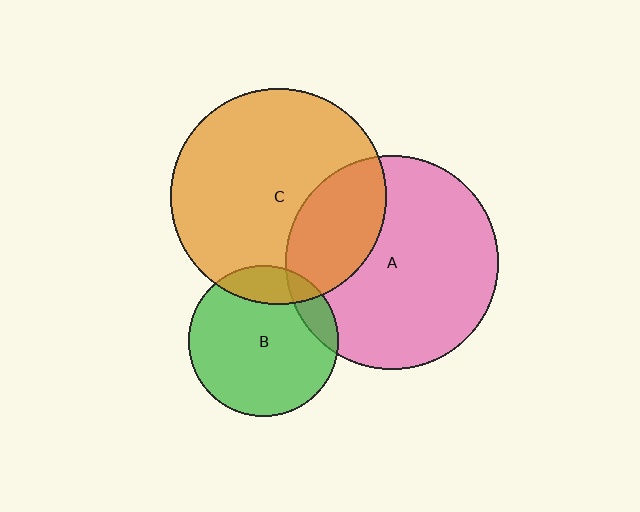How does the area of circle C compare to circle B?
Approximately 2.1 times.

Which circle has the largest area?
Circle C (orange).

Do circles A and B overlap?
Yes.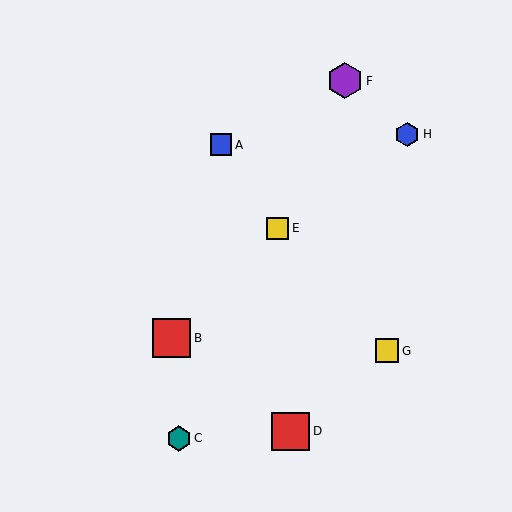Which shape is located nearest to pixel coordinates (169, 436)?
The teal hexagon (labeled C) at (179, 439) is nearest to that location.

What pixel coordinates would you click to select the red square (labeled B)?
Click at (171, 338) to select the red square B.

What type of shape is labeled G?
Shape G is a yellow square.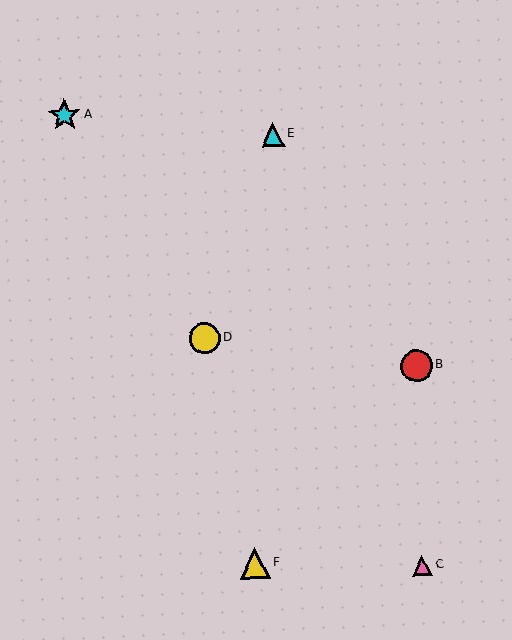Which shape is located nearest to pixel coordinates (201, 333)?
The yellow circle (labeled D) at (205, 338) is nearest to that location.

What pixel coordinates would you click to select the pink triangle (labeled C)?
Click at (422, 566) to select the pink triangle C.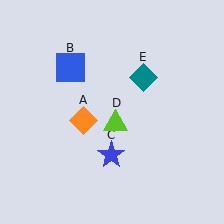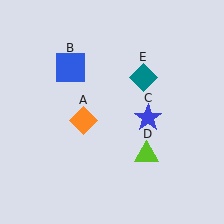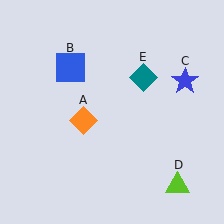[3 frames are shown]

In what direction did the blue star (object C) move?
The blue star (object C) moved up and to the right.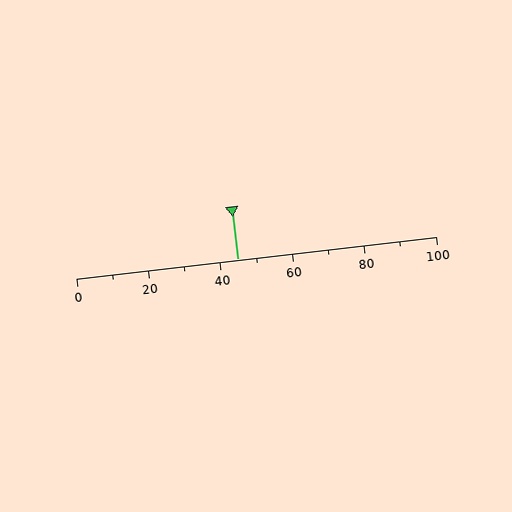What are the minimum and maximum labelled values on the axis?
The axis runs from 0 to 100.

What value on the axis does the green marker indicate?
The marker indicates approximately 45.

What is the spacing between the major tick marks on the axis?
The major ticks are spaced 20 apart.